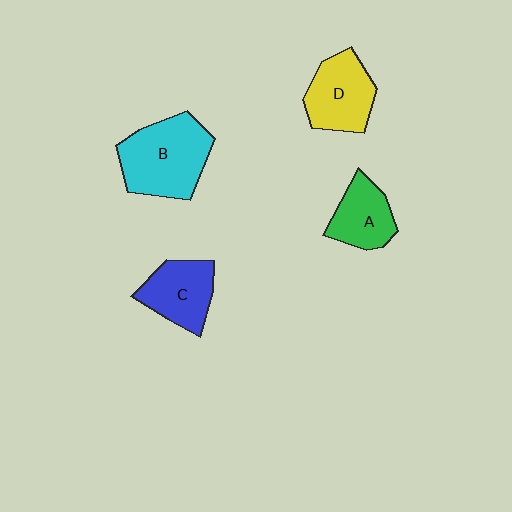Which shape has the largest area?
Shape B (cyan).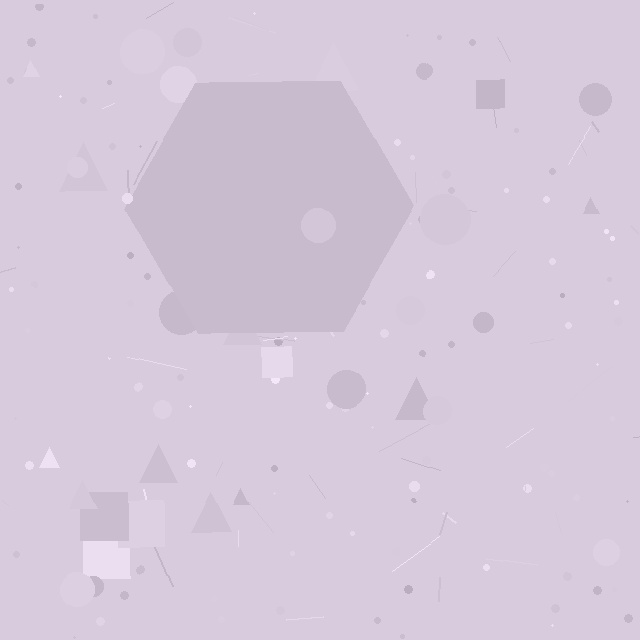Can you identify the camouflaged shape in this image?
The camouflaged shape is a hexagon.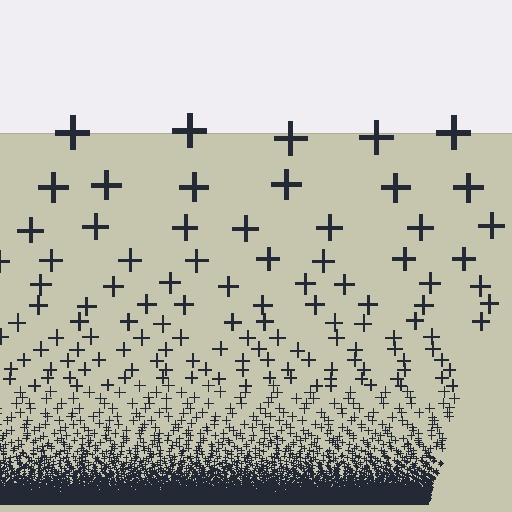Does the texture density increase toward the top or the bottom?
Density increases toward the bottom.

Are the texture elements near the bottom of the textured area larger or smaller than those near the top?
Smaller. The gradient is inverted — elements near the bottom are smaller and denser.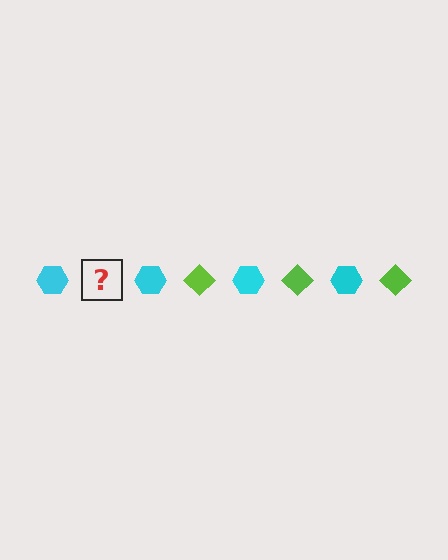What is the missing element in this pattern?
The missing element is a lime diamond.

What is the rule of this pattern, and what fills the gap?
The rule is that the pattern alternates between cyan hexagon and lime diamond. The gap should be filled with a lime diamond.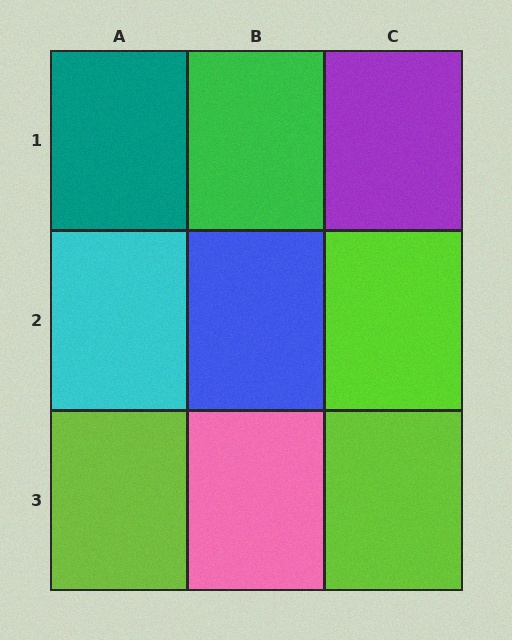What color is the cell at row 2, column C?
Lime.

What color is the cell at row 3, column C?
Lime.